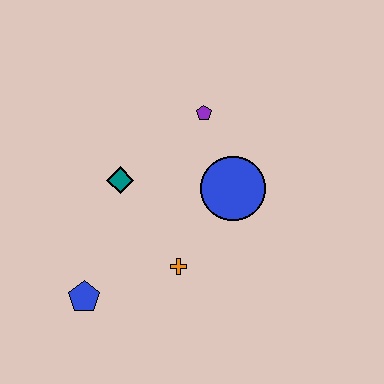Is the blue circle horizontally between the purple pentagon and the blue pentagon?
No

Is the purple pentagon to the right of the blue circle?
No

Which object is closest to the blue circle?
The purple pentagon is closest to the blue circle.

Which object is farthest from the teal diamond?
The blue pentagon is farthest from the teal diamond.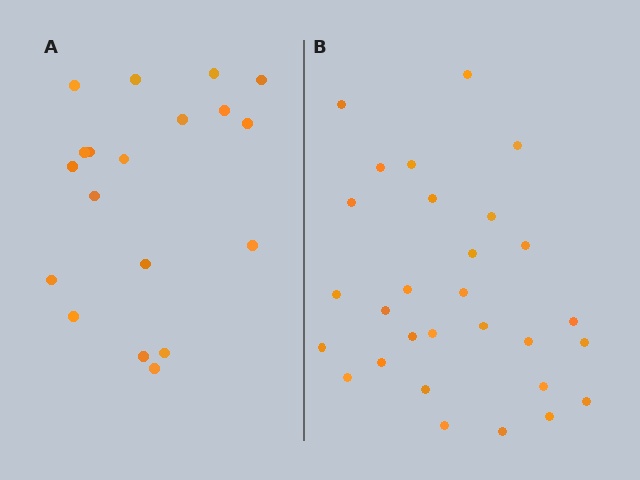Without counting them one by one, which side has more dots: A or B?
Region B (the right region) has more dots.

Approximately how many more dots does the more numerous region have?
Region B has roughly 10 or so more dots than region A.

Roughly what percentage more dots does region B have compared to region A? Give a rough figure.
About 55% more.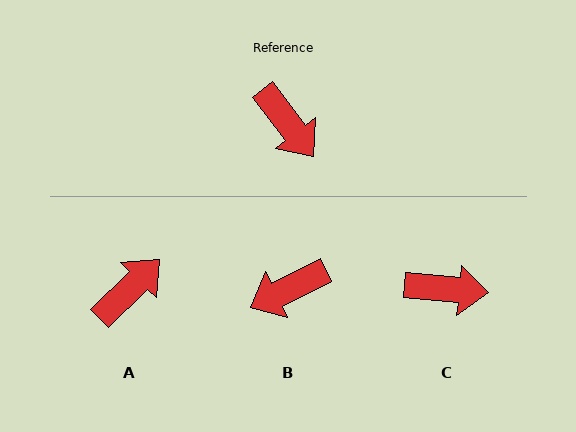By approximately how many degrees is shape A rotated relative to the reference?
Approximately 98 degrees counter-clockwise.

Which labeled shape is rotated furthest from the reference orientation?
B, about 101 degrees away.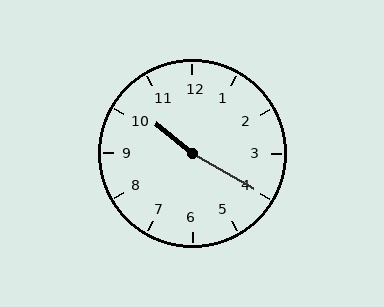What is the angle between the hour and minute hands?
Approximately 170 degrees.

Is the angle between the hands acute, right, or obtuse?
It is obtuse.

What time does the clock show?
10:20.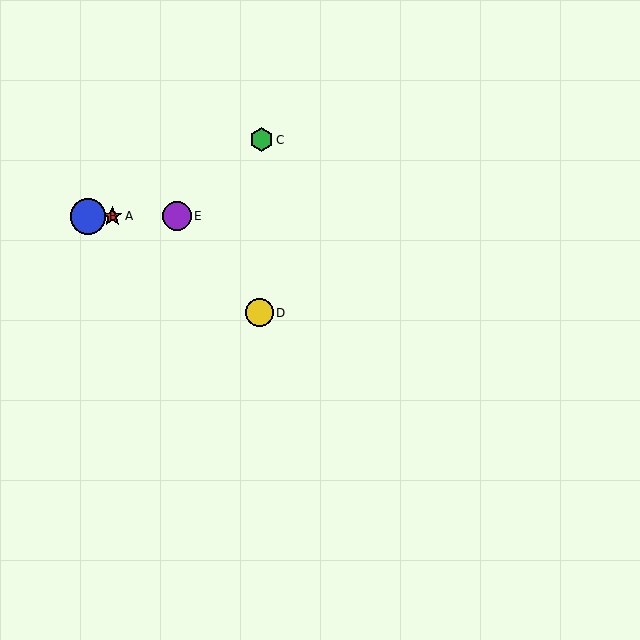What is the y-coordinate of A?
Object A is at y≈216.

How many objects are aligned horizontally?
3 objects (A, B, E) are aligned horizontally.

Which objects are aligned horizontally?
Objects A, B, E are aligned horizontally.